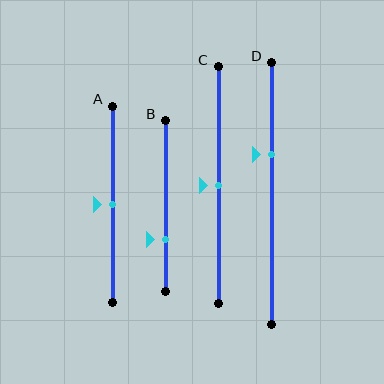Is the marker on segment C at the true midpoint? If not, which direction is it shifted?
Yes, the marker on segment C is at the true midpoint.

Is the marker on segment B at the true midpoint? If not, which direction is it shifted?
No, the marker on segment B is shifted downward by about 19% of the segment length.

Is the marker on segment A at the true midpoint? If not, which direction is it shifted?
Yes, the marker on segment A is at the true midpoint.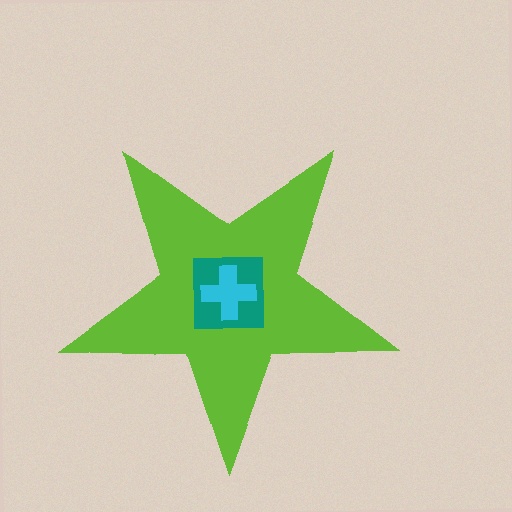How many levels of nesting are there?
3.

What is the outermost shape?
The lime star.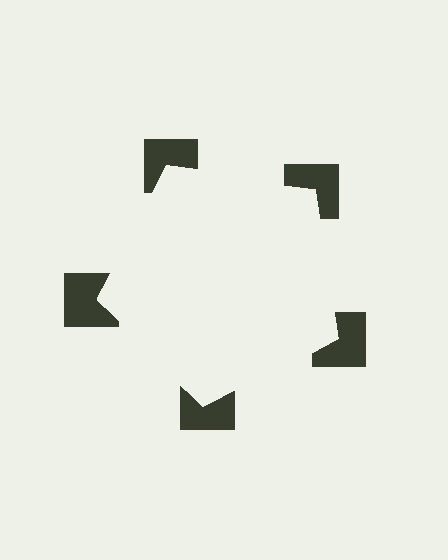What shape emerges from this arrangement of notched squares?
An illusory pentagon — its edges are inferred from the aligned wedge cuts in the notched squares, not physically drawn.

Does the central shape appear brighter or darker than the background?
It typically appears slightly brighter than the background, even though no actual brightness change is drawn.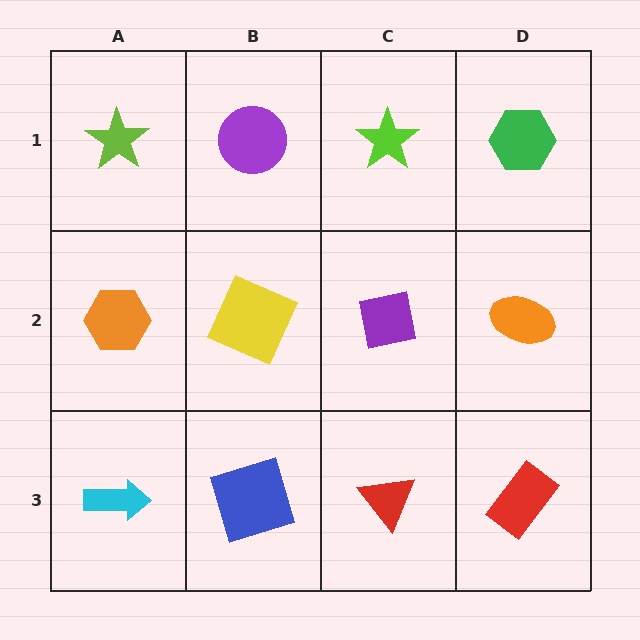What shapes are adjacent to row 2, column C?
A lime star (row 1, column C), a red triangle (row 3, column C), a yellow square (row 2, column B), an orange ellipse (row 2, column D).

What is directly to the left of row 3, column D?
A red triangle.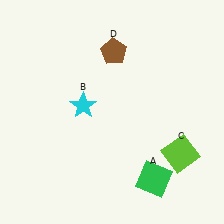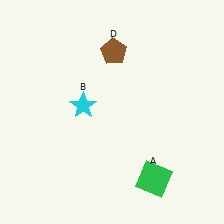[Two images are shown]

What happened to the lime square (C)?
The lime square (C) was removed in Image 2. It was in the bottom-right area of Image 1.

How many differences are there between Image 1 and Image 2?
There is 1 difference between the two images.